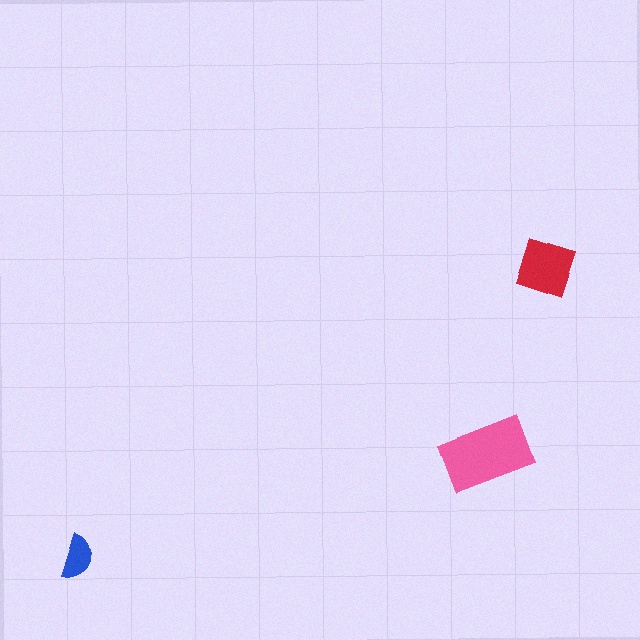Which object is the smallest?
The blue semicircle.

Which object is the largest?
The pink rectangle.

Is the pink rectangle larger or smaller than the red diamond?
Larger.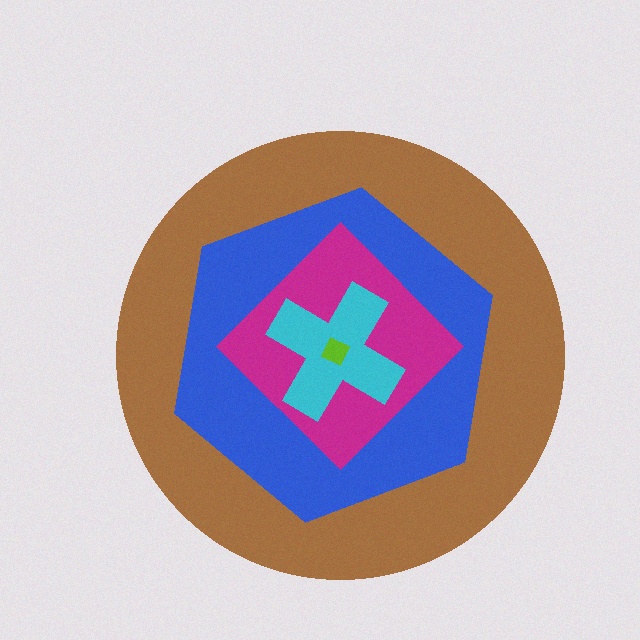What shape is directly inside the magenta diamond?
The cyan cross.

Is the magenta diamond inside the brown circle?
Yes.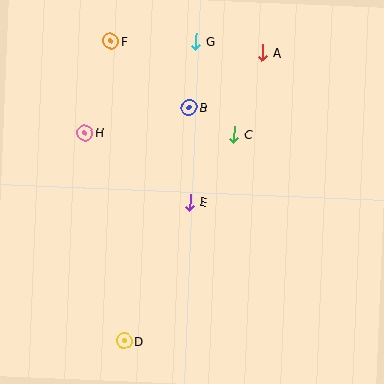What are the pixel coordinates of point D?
Point D is at (124, 341).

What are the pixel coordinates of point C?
Point C is at (234, 134).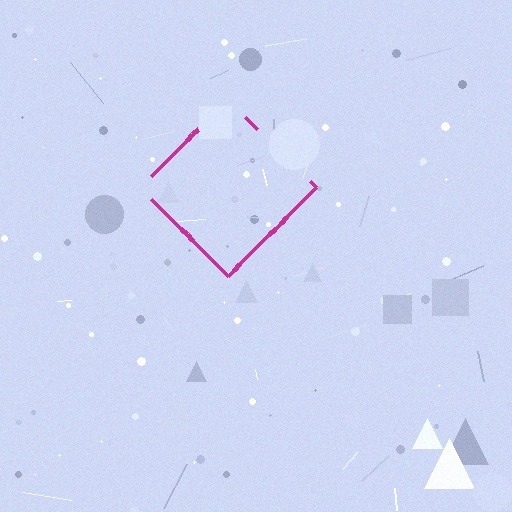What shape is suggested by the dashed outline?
The dashed outline suggests a diamond.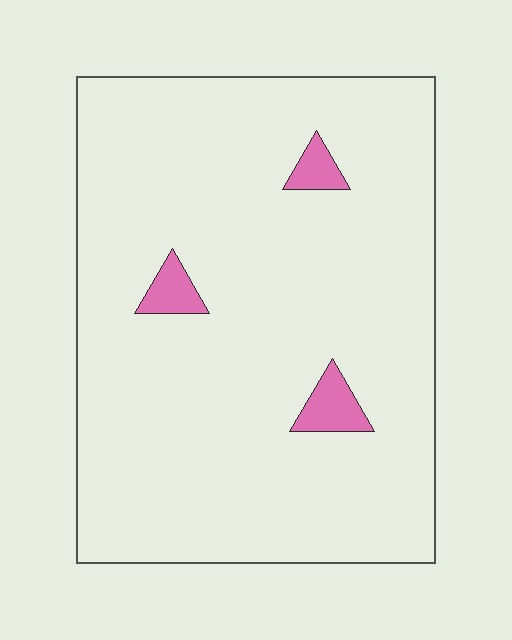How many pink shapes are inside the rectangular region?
3.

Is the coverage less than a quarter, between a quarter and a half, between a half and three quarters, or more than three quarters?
Less than a quarter.